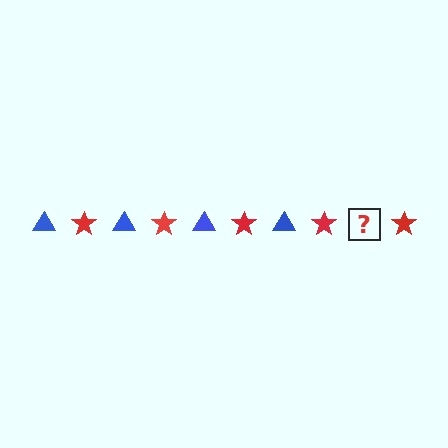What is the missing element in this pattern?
The missing element is a blue triangle.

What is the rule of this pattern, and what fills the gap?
The rule is that the pattern alternates between blue triangle and red star. The gap should be filled with a blue triangle.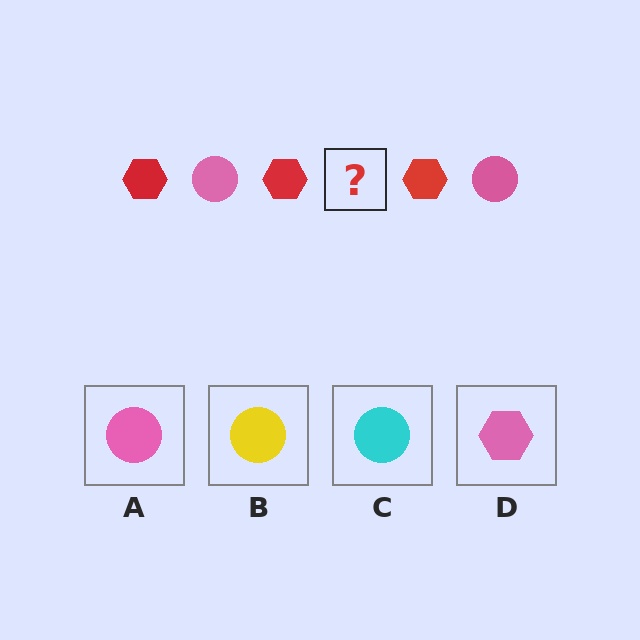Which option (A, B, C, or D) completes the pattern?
A.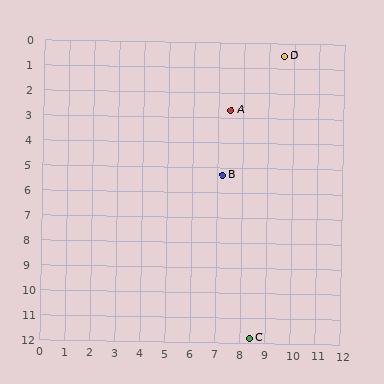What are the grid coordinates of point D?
Point D is at approximately (9.6, 0.5).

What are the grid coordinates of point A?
Point A is at approximately (7.5, 2.7).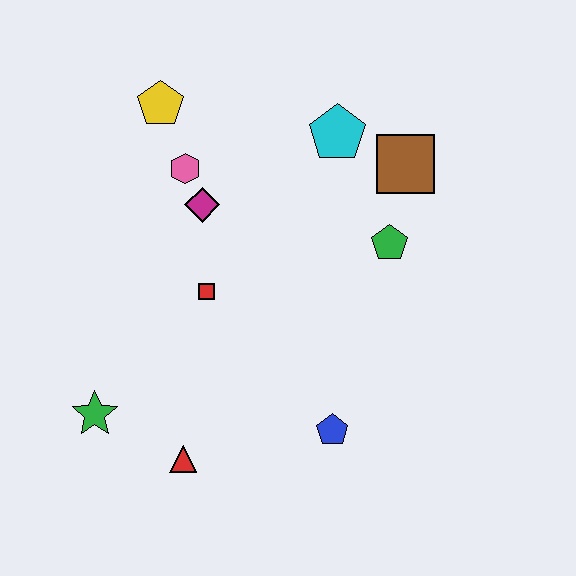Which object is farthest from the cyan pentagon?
The green star is farthest from the cyan pentagon.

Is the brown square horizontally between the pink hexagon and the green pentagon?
No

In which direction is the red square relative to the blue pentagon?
The red square is above the blue pentagon.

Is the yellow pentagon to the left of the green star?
No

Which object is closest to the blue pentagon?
The red triangle is closest to the blue pentagon.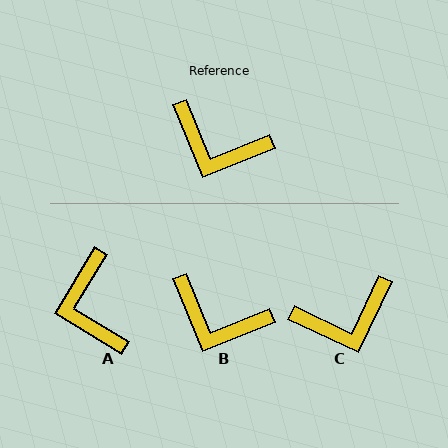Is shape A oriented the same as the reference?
No, it is off by about 53 degrees.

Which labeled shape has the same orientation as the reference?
B.